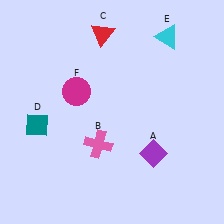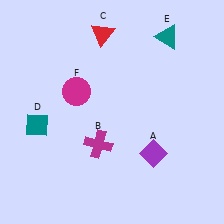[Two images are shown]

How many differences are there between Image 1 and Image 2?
There are 2 differences between the two images.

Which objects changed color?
B changed from pink to magenta. E changed from cyan to teal.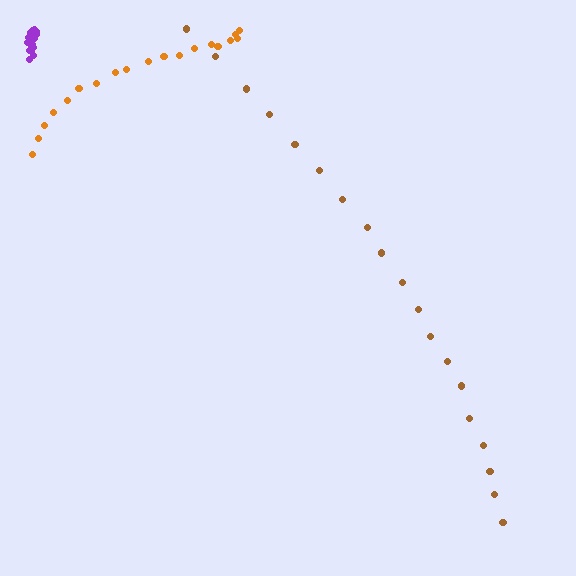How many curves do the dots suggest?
There are 3 distinct paths.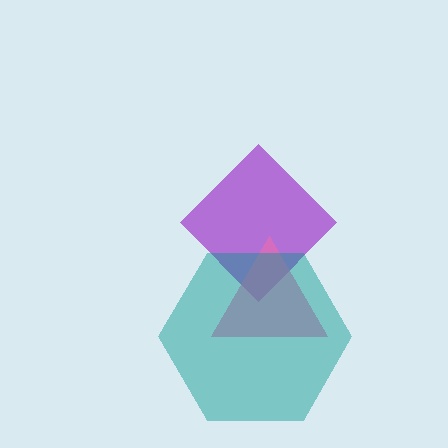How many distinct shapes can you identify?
There are 3 distinct shapes: a purple diamond, a pink triangle, a teal hexagon.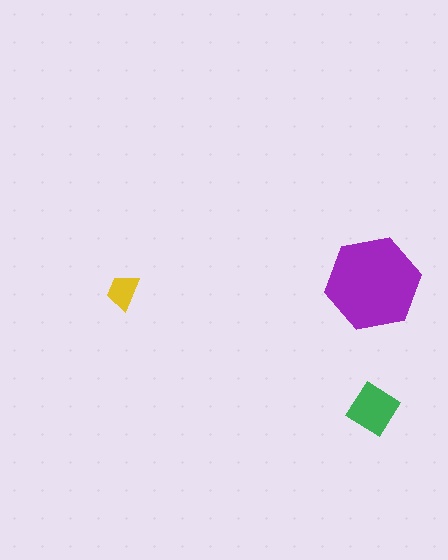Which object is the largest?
The purple hexagon.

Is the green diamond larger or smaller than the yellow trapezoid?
Larger.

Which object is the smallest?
The yellow trapezoid.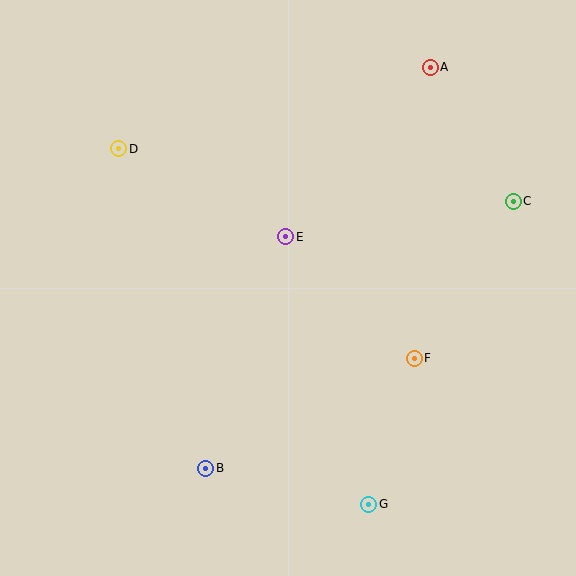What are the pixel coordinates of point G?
Point G is at (369, 504).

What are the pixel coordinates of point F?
Point F is at (414, 358).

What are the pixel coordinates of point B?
Point B is at (206, 468).